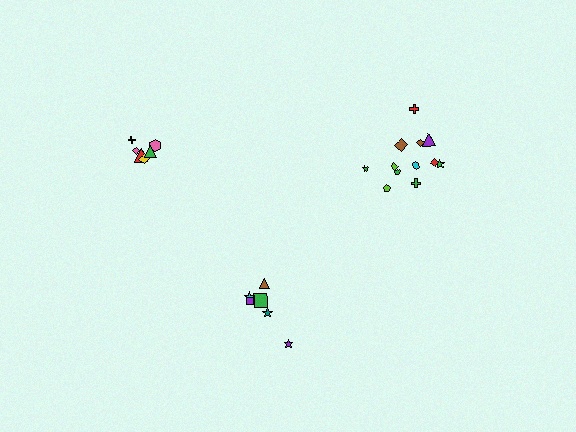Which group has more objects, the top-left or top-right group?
The top-right group.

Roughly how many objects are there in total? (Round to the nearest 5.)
Roughly 25 objects in total.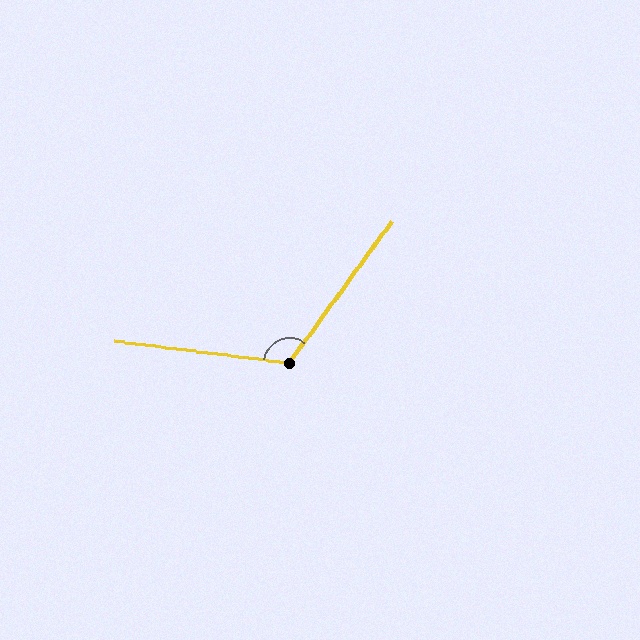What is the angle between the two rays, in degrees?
Approximately 119 degrees.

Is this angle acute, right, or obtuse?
It is obtuse.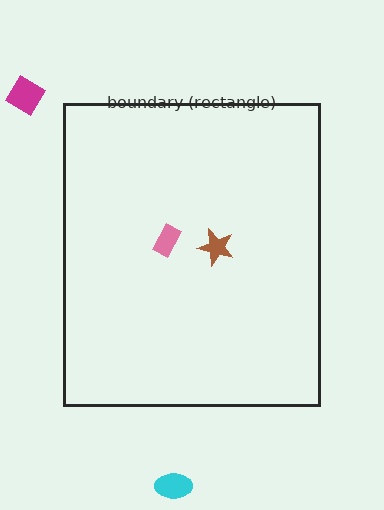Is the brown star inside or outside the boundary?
Inside.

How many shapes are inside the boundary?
2 inside, 2 outside.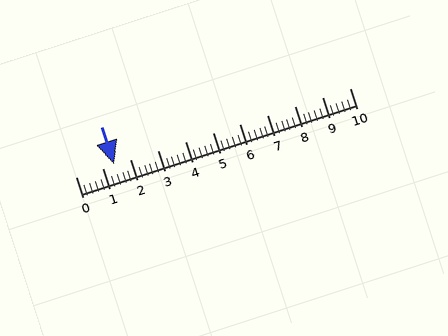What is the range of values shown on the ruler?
The ruler shows values from 0 to 10.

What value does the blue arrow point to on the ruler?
The blue arrow points to approximately 1.4.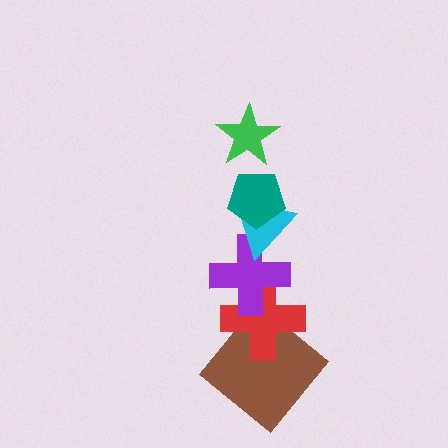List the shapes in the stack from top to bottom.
From top to bottom: the green star, the teal pentagon, the cyan triangle, the purple cross, the red cross, the brown diamond.